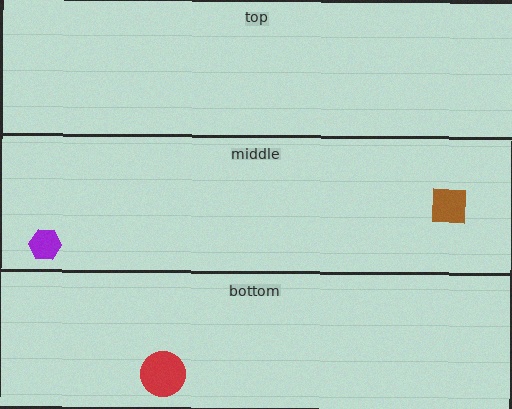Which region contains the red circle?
The bottom region.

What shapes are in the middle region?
The purple hexagon, the brown square.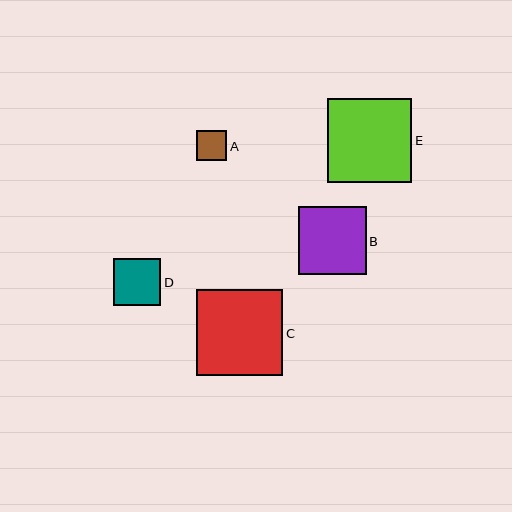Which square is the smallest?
Square A is the smallest with a size of approximately 30 pixels.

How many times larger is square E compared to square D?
Square E is approximately 1.8 times the size of square D.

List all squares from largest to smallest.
From largest to smallest: C, E, B, D, A.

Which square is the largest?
Square C is the largest with a size of approximately 86 pixels.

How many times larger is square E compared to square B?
Square E is approximately 1.3 times the size of square B.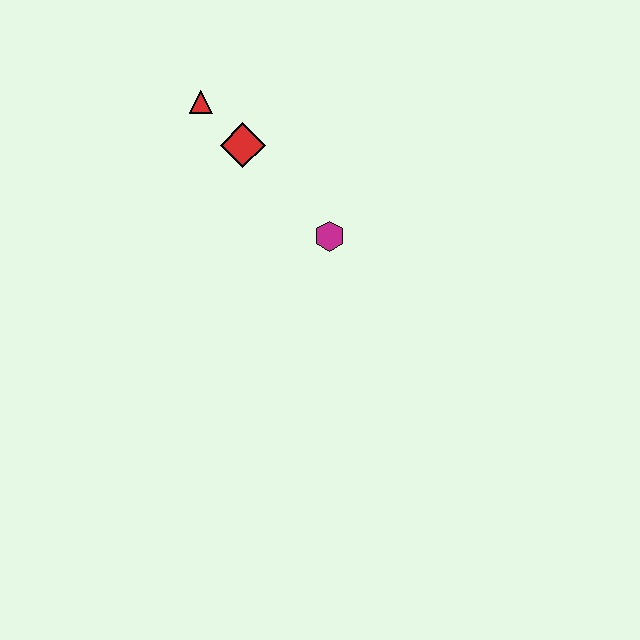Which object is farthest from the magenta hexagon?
The red triangle is farthest from the magenta hexagon.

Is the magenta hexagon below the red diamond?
Yes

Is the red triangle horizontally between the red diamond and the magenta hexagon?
No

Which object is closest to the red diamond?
The red triangle is closest to the red diamond.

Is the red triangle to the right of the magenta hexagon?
No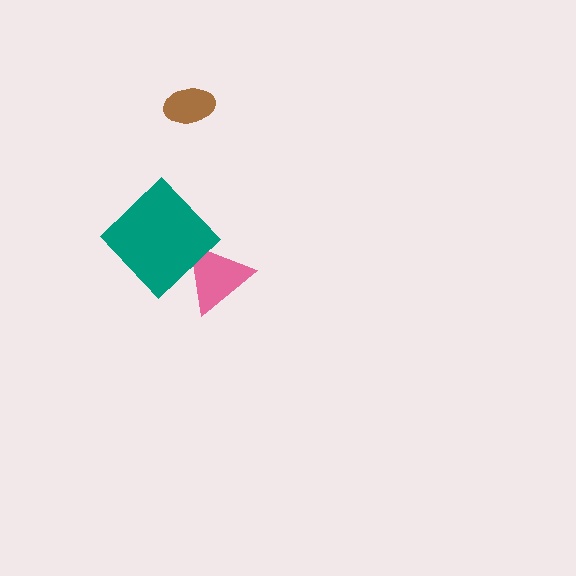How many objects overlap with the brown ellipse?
0 objects overlap with the brown ellipse.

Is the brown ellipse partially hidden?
No, no other shape covers it.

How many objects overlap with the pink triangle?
1 object overlaps with the pink triangle.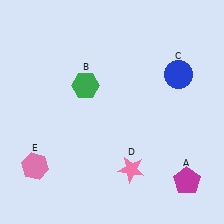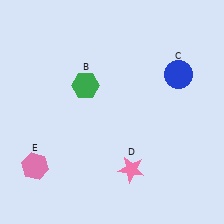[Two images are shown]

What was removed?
The magenta pentagon (A) was removed in Image 2.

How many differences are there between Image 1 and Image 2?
There is 1 difference between the two images.